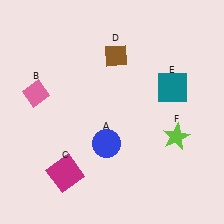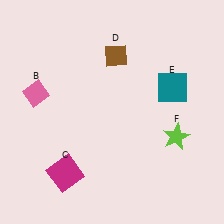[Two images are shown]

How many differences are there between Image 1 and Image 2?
There is 1 difference between the two images.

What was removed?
The blue circle (A) was removed in Image 2.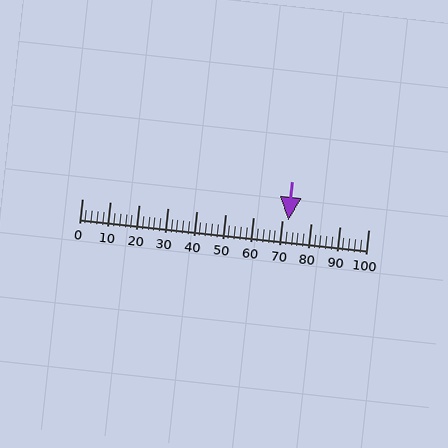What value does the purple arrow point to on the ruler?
The purple arrow points to approximately 72.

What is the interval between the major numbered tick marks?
The major tick marks are spaced 10 units apart.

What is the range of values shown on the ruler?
The ruler shows values from 0 to 100.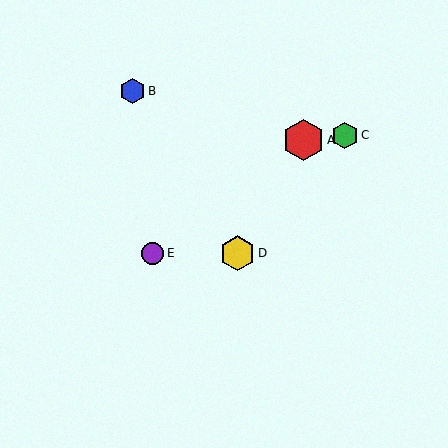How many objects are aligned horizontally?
2 objects (D, E) are aligned horizontally.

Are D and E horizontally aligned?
Yes, both are at y≈253.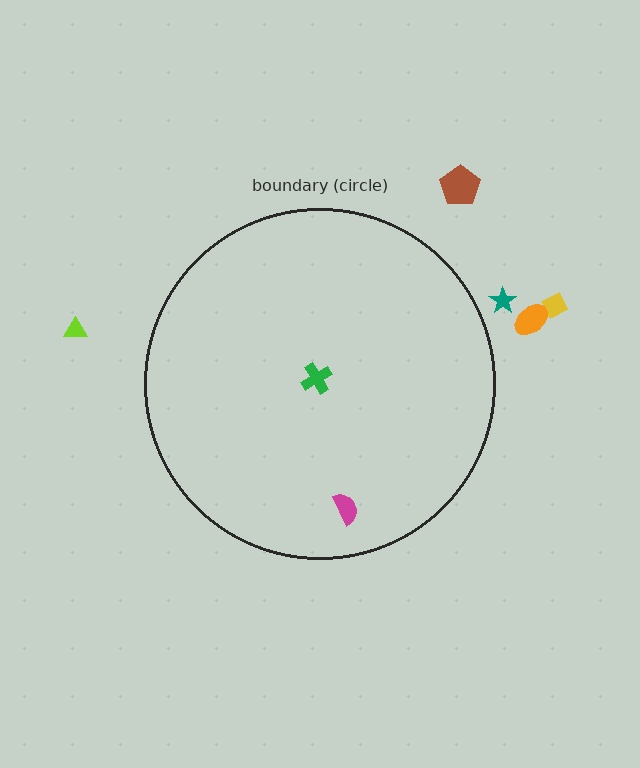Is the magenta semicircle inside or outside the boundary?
Inside.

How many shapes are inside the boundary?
2 inside, 5 outside.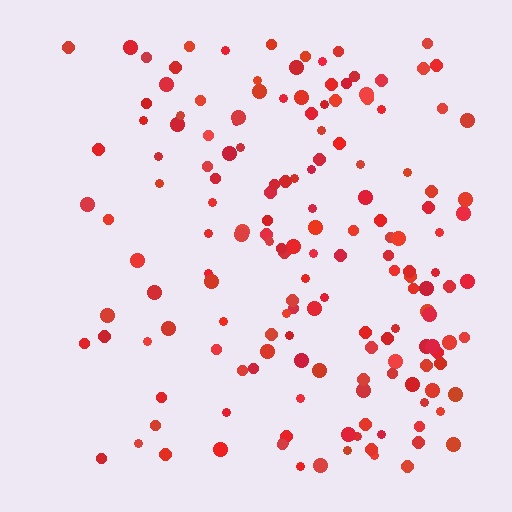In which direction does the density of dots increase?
From left to right, with the right side densest.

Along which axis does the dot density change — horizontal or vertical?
Horizontal.